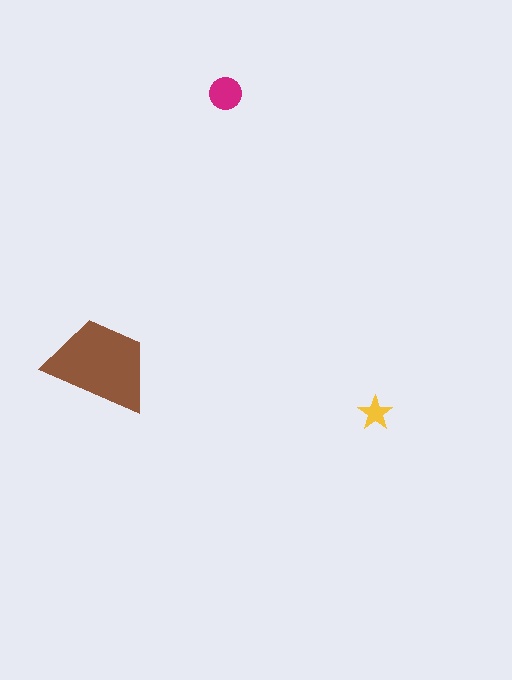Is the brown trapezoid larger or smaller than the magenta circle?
Larger.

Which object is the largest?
The brown trapezoid.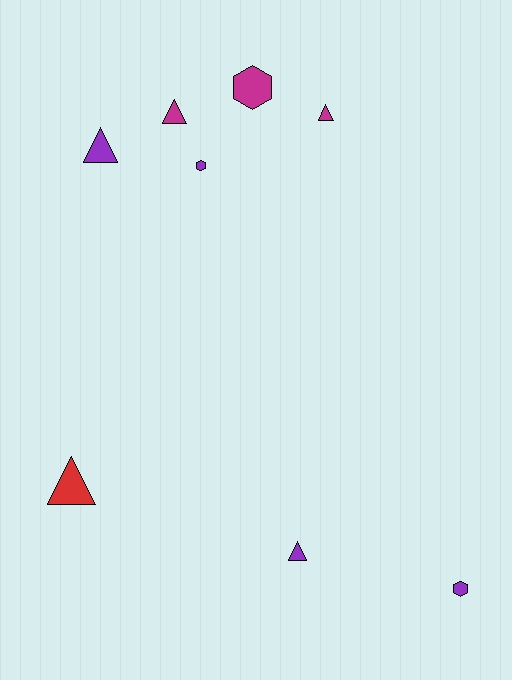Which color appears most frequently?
Purple, with 4 objects.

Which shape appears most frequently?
Triangle, with 5 objects.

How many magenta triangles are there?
There are 2 magenta triangles.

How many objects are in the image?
There are 8 objects.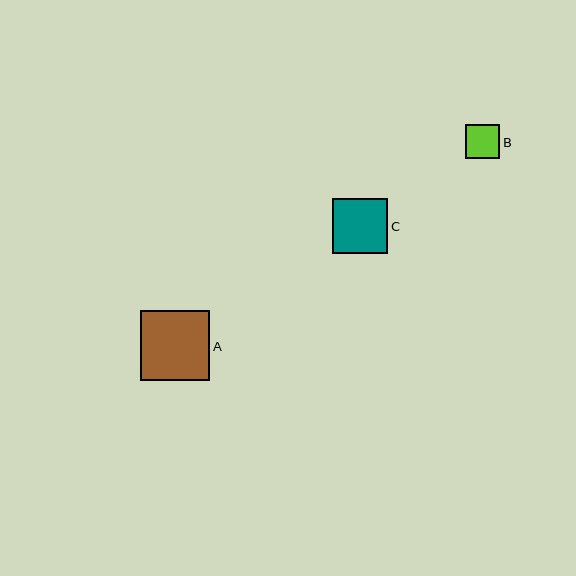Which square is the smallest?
Square B is the smallest with a size of approximately 34 pixels.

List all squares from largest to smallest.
From largest to smallest: A, C, B.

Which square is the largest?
Square A is the largest with a size of approximately 70 pixels.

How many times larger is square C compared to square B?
Square C is approximately 1.6 times the size of square B.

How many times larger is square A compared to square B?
Square A is approximately 2.0 times the size of square B.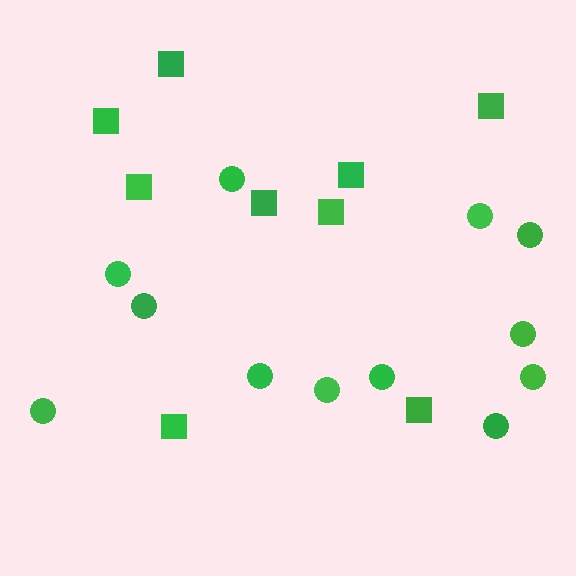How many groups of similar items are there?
There are 2 groups: one group of circles (12) and one group of squares (9).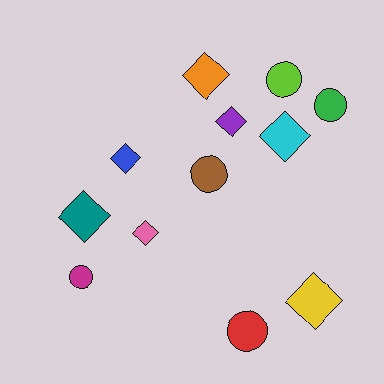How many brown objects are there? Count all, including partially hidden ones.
There is 1 brown object.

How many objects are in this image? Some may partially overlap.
There are 12 objects.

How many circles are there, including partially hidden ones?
There are 5 circles.